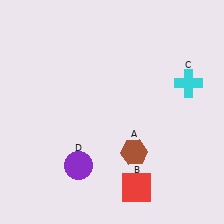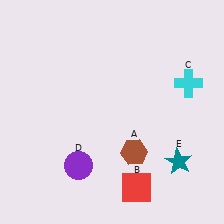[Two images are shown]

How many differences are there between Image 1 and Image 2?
There is 1 difference between the two images.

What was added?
A teal star (E) was added in Image 2.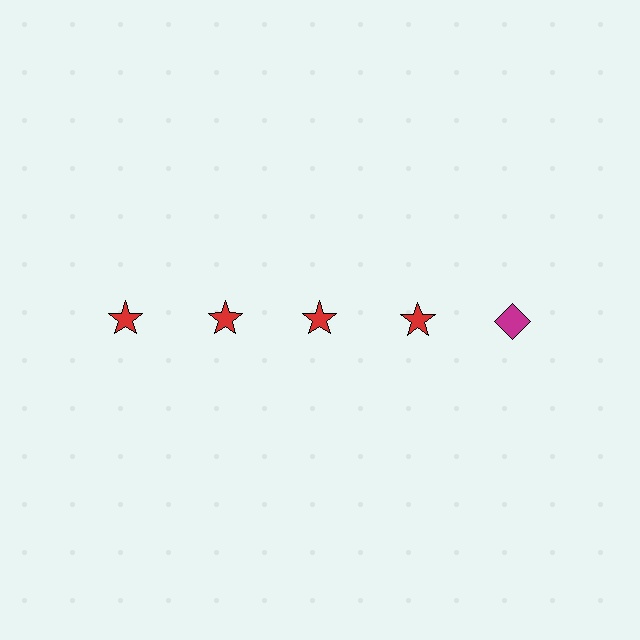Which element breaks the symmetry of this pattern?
The magenta diamond in the top row, rightmost column breaks the symmetry. All other shapes are red stars.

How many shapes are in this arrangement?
There are 5 shapes arranged in a grid pattern.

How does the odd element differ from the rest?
It differs in both color (magenta instead of red) and shape (diamond instead of star).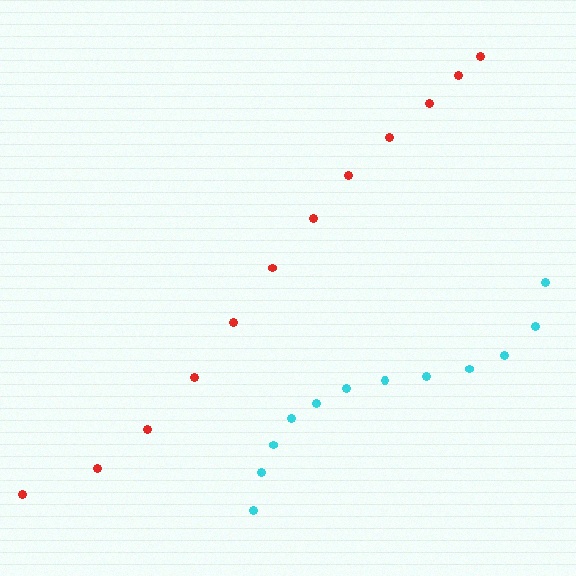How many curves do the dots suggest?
There are 2 distinct paths.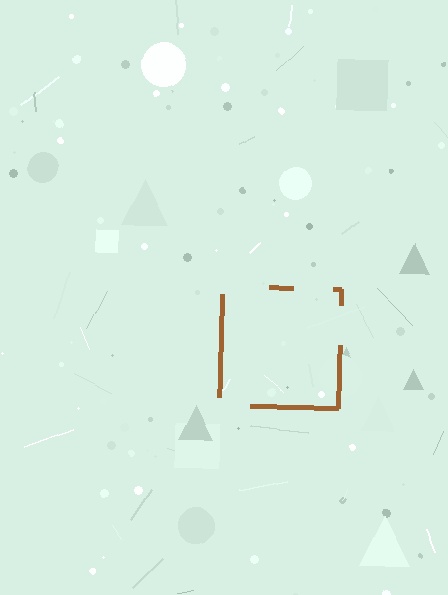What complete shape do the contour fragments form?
The contour fragments form a square.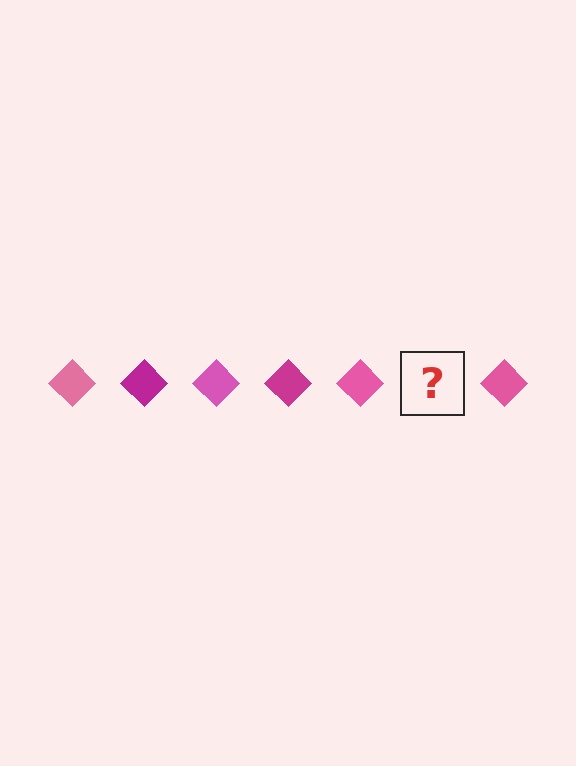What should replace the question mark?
The question mark should be replaced with a magenta diamond.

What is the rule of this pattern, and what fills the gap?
The rule is that the pattern cycles through pink, magenta diamonds. The gap should be filled with a magenta diamond.